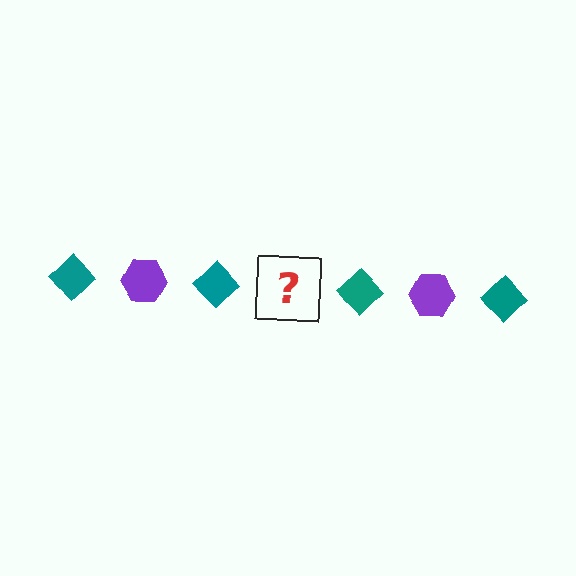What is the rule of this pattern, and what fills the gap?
The rule is that the pattern alternates between teal diamond and purple hexagon. The gap should be filled with a purple hexagon.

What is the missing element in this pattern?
The missing element is a purple hexagon.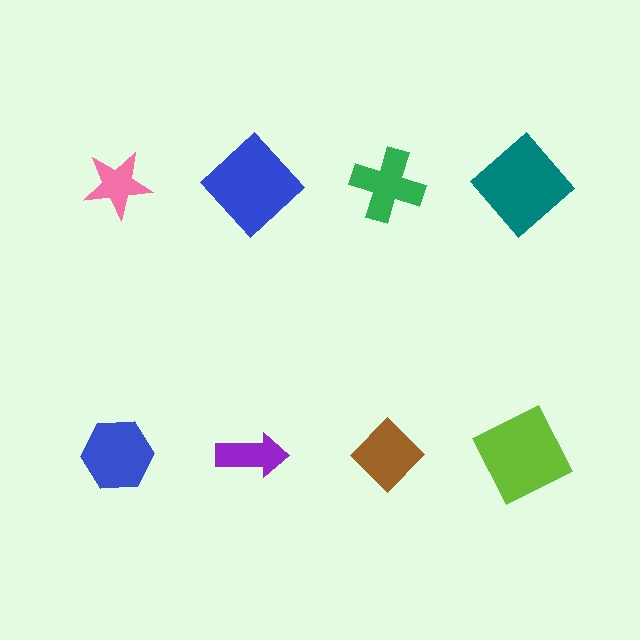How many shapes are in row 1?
4 shapes.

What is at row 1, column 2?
A blue diamond.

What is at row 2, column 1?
A blue hexagon.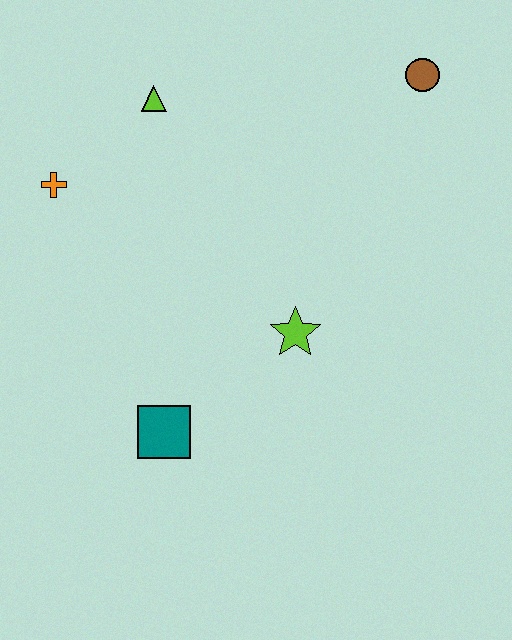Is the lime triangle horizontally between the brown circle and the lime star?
No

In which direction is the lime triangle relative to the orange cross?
The lime triangle is to the right of the orange cross.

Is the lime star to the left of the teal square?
No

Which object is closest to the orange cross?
The lime triangle is closest to the orange cross.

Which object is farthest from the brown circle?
The teal square is farthest from the brown circle.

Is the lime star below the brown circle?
Yes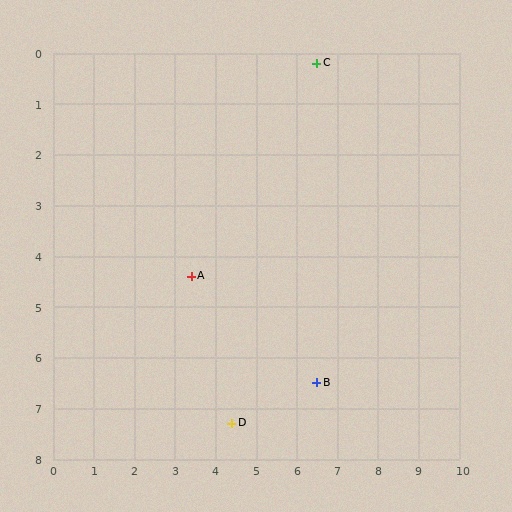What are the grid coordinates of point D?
Point D is at approximately (4.4, 7.3).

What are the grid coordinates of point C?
Point C is at approximately (6.5, 0.2).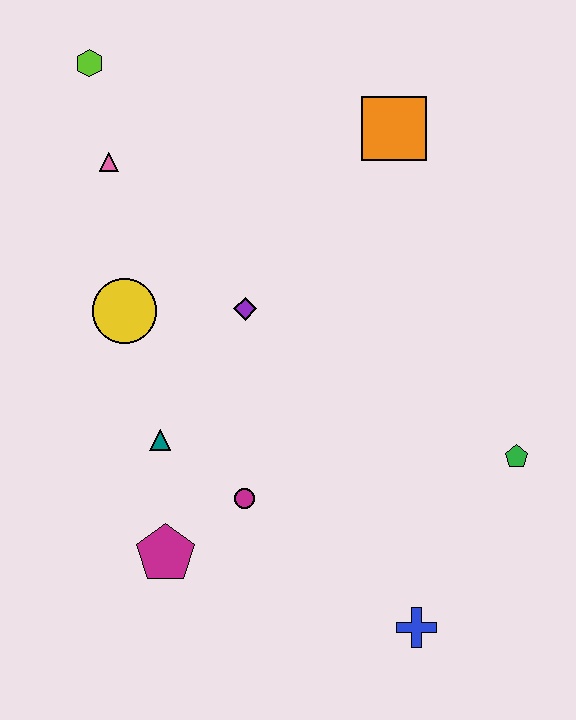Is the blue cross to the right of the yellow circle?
Yes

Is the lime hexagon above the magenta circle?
Yes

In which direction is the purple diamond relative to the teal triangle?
The purple diamond is above the teal triangle.